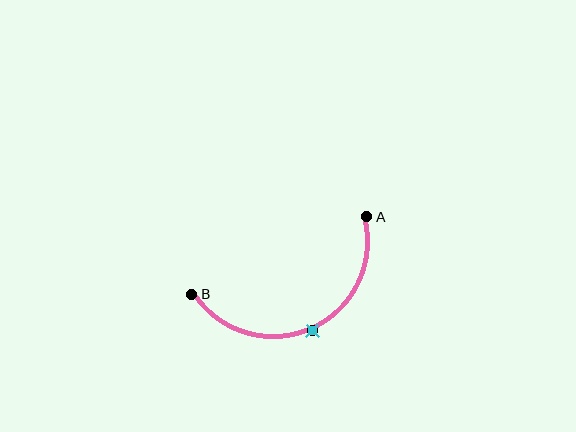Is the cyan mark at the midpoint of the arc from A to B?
Yes. The cyan mark lies on the arc at equal arc-length from both A and B — it is the arc midpoint.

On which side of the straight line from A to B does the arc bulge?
The arc bulges below the straight line connecting A and B.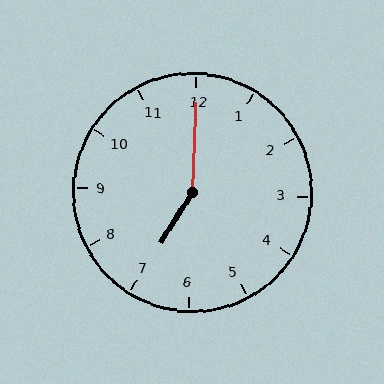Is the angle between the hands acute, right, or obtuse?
It is obtuse.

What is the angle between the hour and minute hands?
Approximately 150 degrees.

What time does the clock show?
7:00.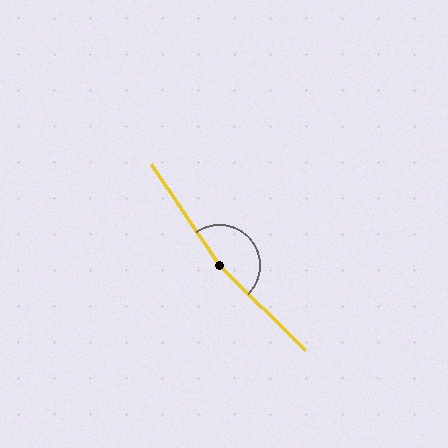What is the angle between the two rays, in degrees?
Approximately 169 degrees.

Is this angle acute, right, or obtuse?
It is obtuse.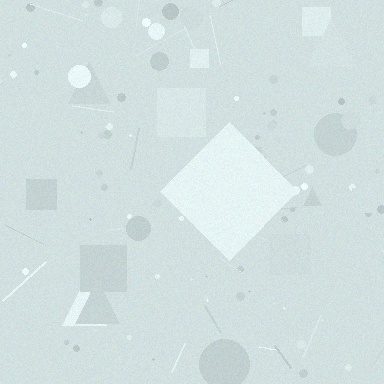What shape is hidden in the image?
A diamond is hidden in the image.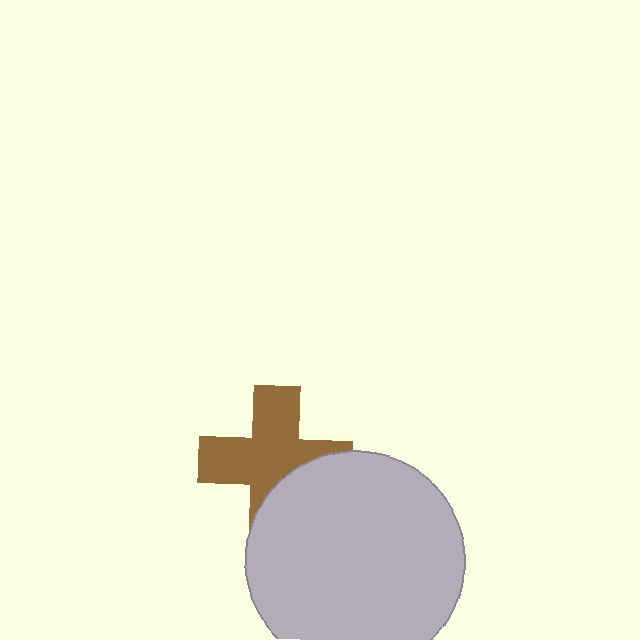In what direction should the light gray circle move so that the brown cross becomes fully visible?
The light gray circle should move toward the lower-right. That is the shortest direction to clear the overlap and leave the brown cross fully visible.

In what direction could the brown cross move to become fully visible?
The brown cross could move toward the upper-left. That would shift it out from behind the light gray circle entirely.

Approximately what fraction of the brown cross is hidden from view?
Roughly 33% of the brown cross is hidden behind the light gray circle.